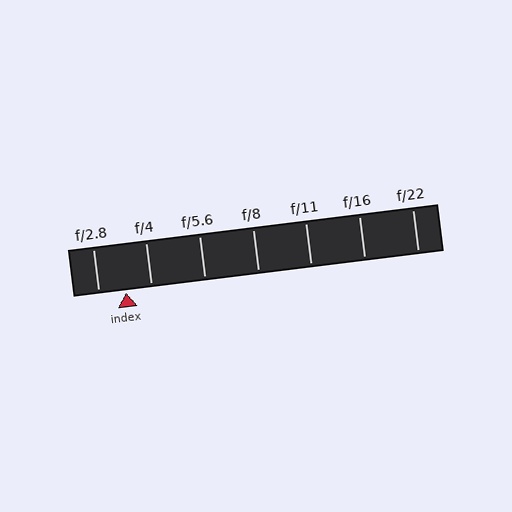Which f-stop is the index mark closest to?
The index mark is closest to f/4.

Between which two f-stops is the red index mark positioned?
The index mark is between f/2.8 and f/4.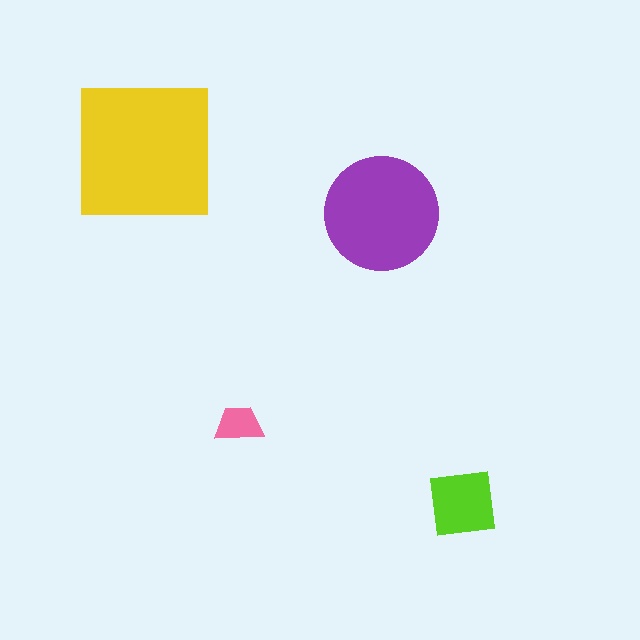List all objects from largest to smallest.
The yellow square, the purple circle, the lime square, the pink trapezoid.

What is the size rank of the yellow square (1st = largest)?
1st.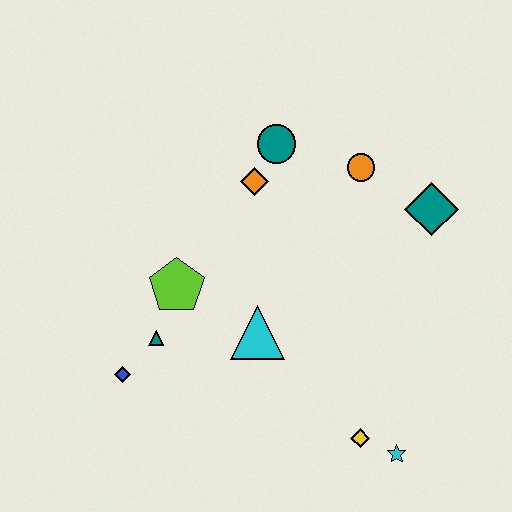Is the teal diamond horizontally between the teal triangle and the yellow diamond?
No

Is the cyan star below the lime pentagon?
Yes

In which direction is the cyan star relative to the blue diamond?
The cyan star is to the right of the blue diamond.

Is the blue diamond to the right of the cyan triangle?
No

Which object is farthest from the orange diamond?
The cyan star is farthest from the orange diamond.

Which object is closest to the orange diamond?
The teal circle is closest to the orange diamond.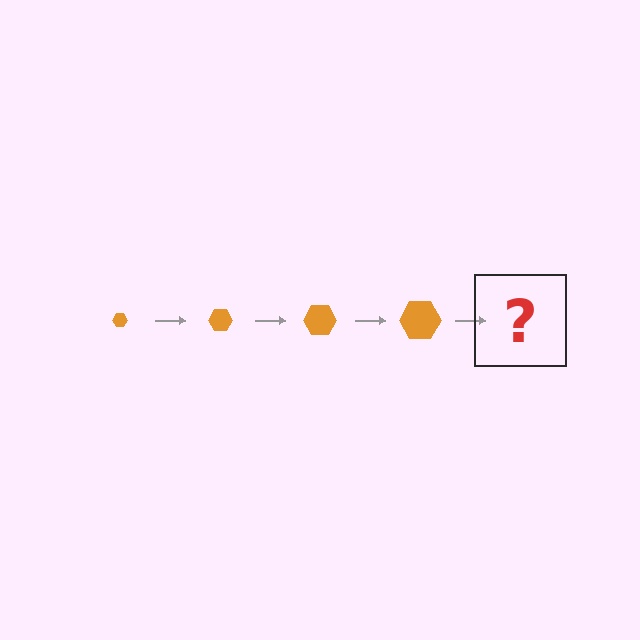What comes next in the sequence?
The next element should be an orange hexagon, larger than the previous one.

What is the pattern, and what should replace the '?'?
The pattern is that the hexagon gets progressively larger each step. The '?' should be an orange hexagon, larger than the previous one.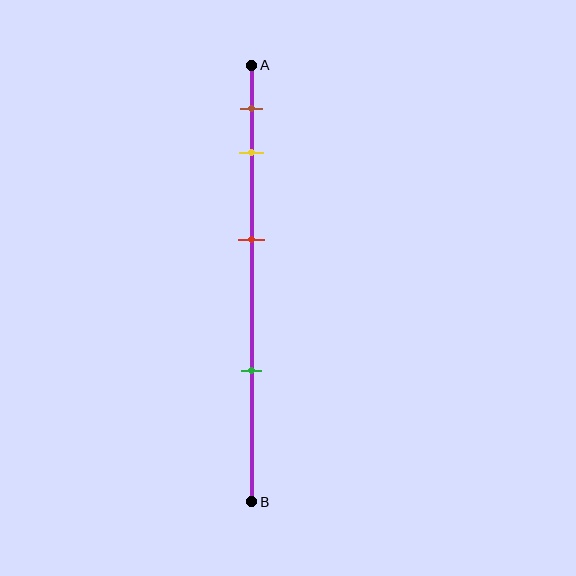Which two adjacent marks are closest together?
The brown and yellow marks are the closest adjacent pair.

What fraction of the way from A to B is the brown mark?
The brown mark is approximately 10% (0.1) of the way from A to B.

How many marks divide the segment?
There are 4 marks dividing the segment.